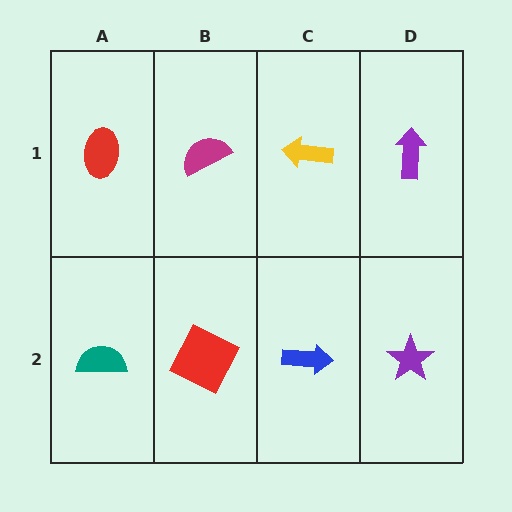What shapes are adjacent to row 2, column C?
A yellow arrow (row 1, column C), a red square (row 2, column B), a purple star (row 2, column D).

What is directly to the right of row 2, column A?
A red square.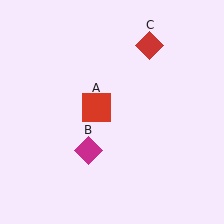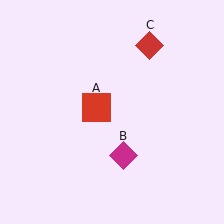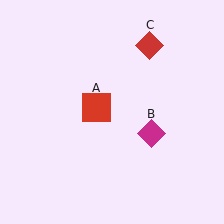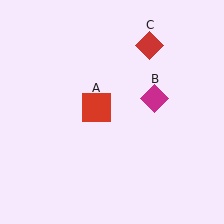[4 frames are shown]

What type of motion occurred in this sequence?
The magenta diamond (object B) rotated counterclockwise around the center of the scene.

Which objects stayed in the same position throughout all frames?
Red square (object A) and red diamond (object C) remained stationary.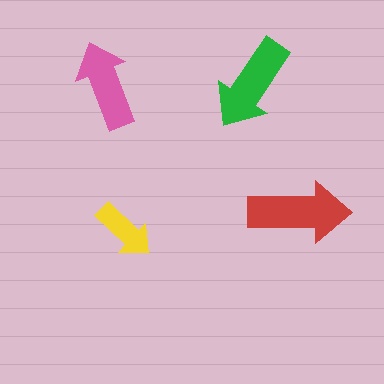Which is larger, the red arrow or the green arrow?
The red one.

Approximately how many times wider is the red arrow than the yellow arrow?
About 1.5 times wider.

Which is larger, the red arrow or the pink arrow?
The red one.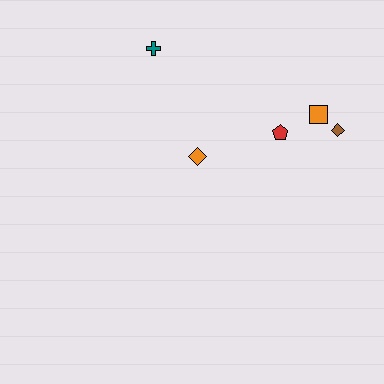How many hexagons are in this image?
There are no hexagons.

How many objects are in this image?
There are 5 objects.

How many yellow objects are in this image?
There are no yellow objects.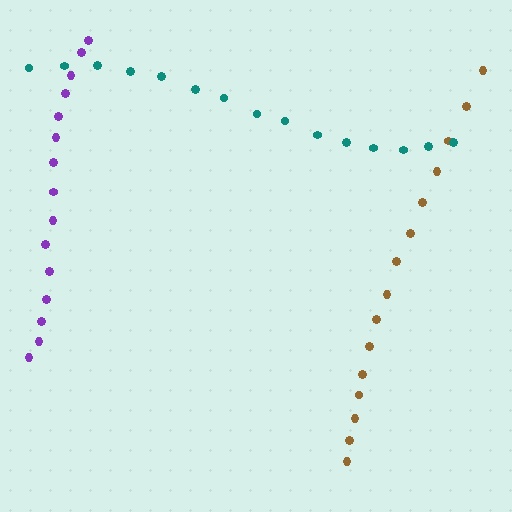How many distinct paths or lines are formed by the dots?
There are 3 distinct paths.